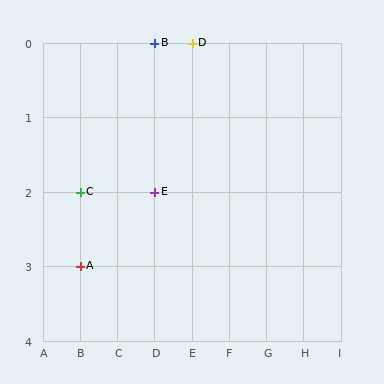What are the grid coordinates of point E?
Point E is at grid coordinates (D, 2).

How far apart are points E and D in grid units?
Points E and D are 1 column and 2 rows apart (about 2.2 grid units diagonally).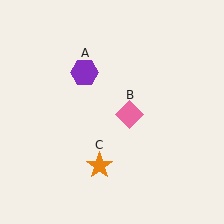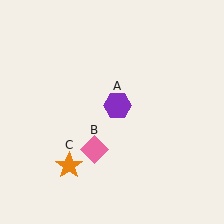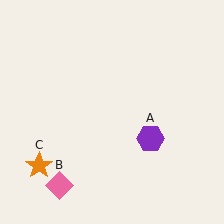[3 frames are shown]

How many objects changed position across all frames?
3 objects changed position: purple hexagon (object A), pink diamond (object B), orange star (object C).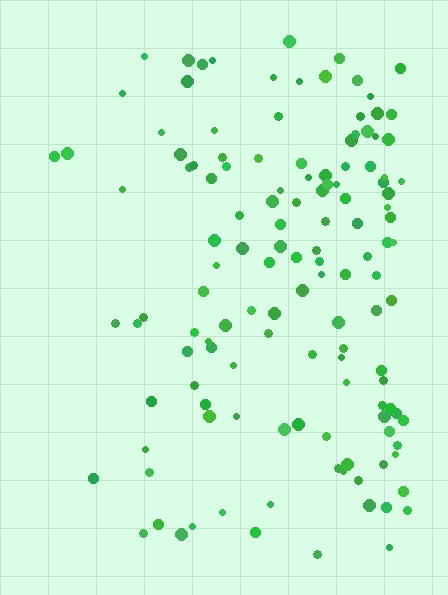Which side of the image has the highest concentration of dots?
The right.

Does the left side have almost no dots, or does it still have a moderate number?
Still a moderate number, just noticeably fewer than the right.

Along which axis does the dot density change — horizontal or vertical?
Horizontal.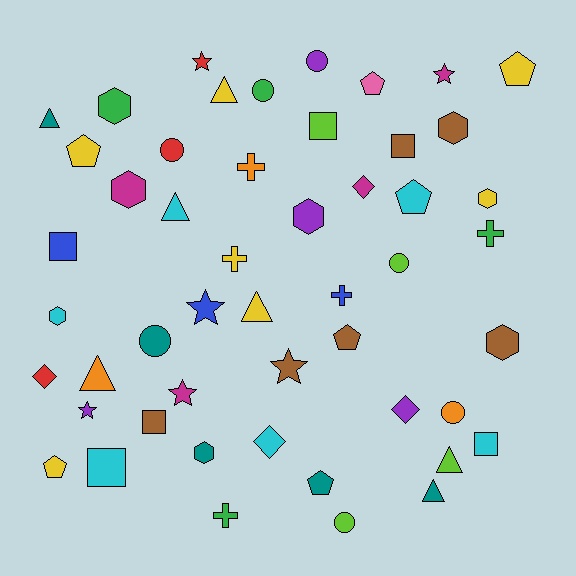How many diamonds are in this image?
There are 4 diamonds.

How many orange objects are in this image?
There are 3 orange objects.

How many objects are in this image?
There are 50 objects.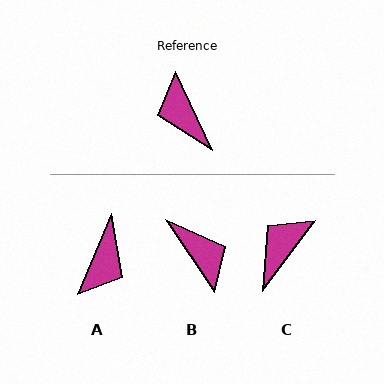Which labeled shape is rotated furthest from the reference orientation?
B, about 172 degrees away.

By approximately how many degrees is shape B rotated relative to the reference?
Approximately 172 degrees clockwise.